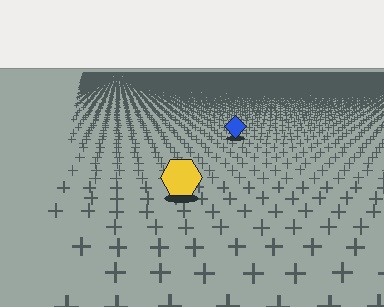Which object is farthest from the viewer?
The blue diamond is farthest from the viewer. It appears smaller and the ground texture around it is denser.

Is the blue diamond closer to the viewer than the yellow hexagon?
No. The yellow hexagon is closer — you can tell from the texture gradient: the ground texture is coarser near it.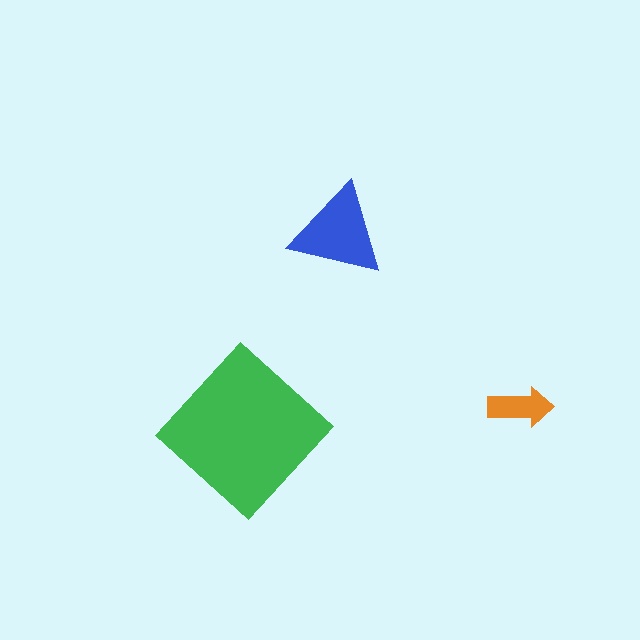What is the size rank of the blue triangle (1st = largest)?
2nd.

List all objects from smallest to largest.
The orange arrow, the blue triangle, the green diamond.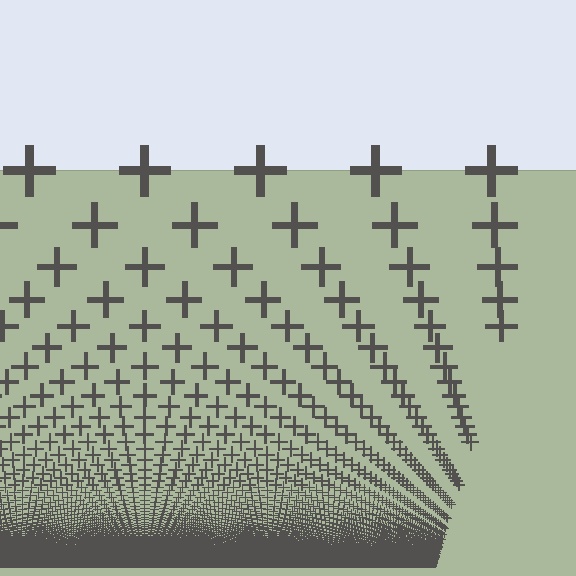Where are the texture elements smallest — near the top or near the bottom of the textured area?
Near the bottom.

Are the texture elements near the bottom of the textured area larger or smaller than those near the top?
Smaller. The gradient is inverted — elements near the bottom are smaller and denser.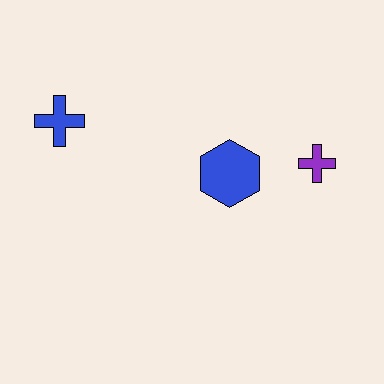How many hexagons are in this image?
There is 1 hexagon.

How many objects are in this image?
There are 3 objects.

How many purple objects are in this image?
There is 1 purple object.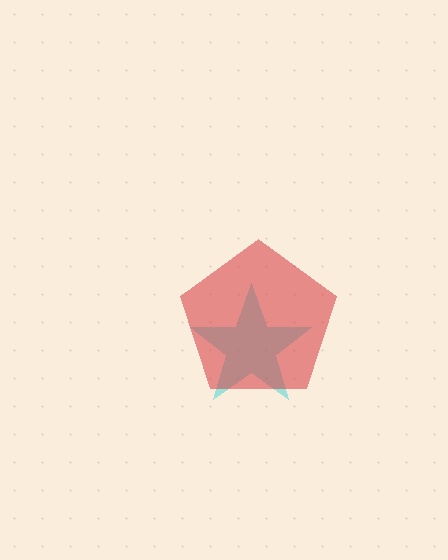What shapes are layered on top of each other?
The layered shapes are: a cyan star, a red pentagon.